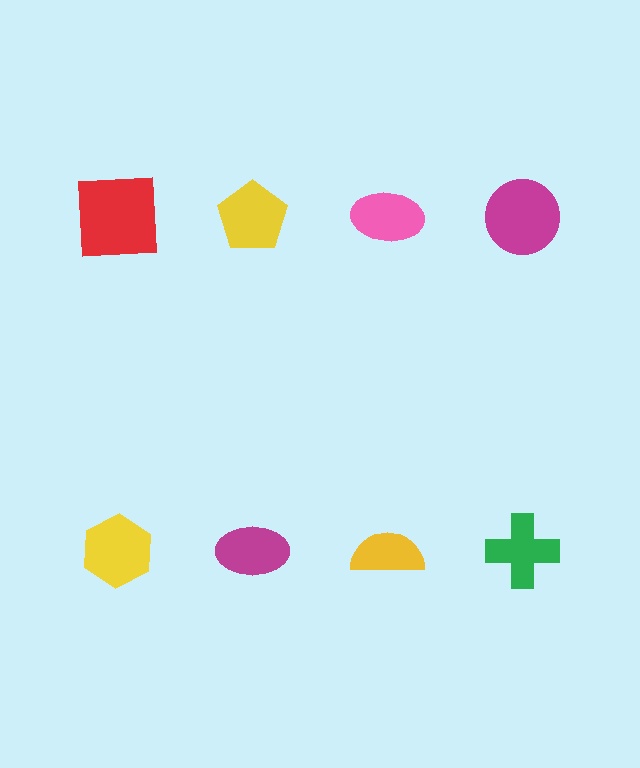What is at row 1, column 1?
A red square.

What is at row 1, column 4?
A magenta circle.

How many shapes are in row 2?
4 shapes.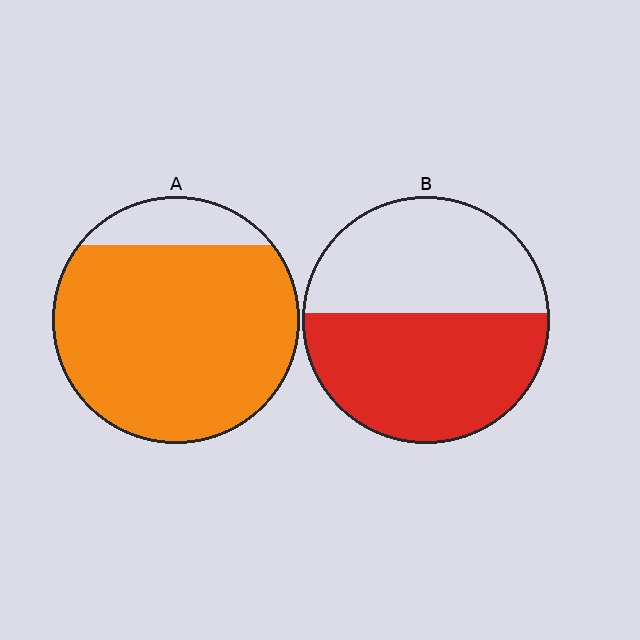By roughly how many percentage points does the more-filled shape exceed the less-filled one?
By roughly 30 percentage points (A over B).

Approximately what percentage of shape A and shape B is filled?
A is approximately 85% and B is approximately 55%.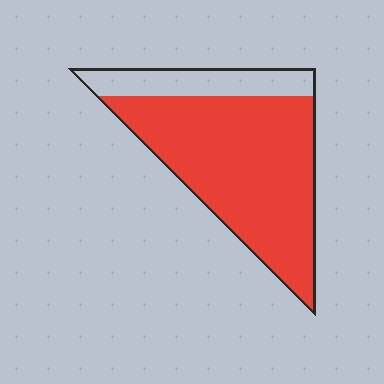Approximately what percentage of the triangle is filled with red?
Approximately 80%.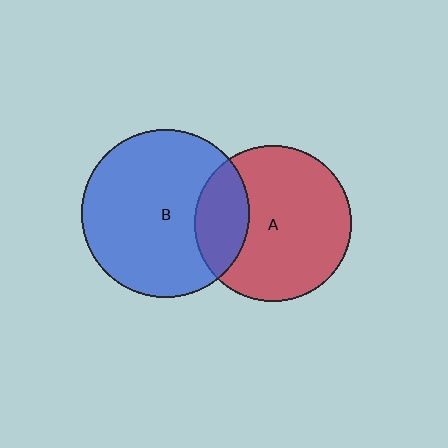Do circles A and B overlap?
Yes.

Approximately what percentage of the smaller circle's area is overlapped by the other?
Approximately 25%.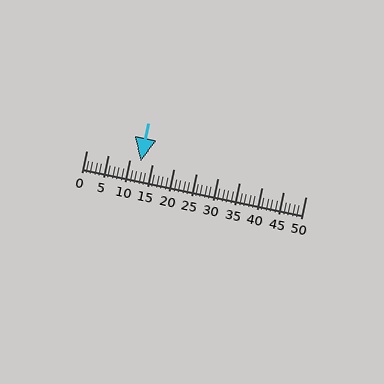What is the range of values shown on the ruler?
The ruler shows values from 0 to 50.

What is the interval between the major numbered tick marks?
The major tick marks are spaced 5 units apart.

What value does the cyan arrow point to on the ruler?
The cyan arrow points to approximately 12.